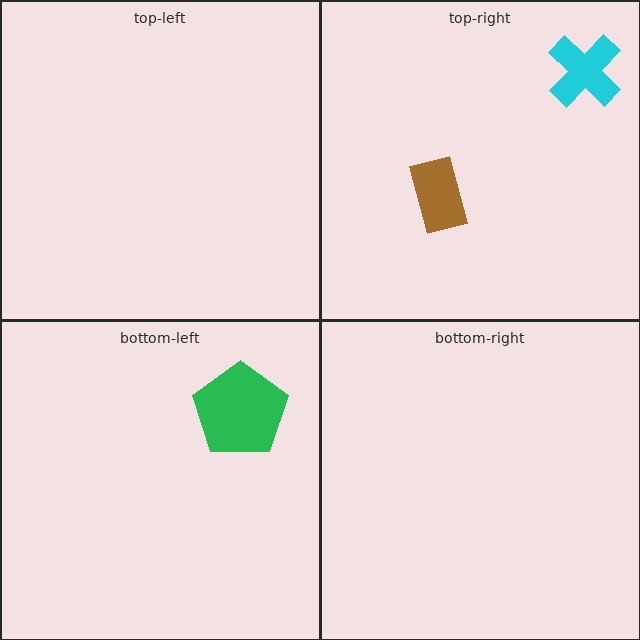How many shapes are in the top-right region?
2.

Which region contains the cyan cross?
The top-right region.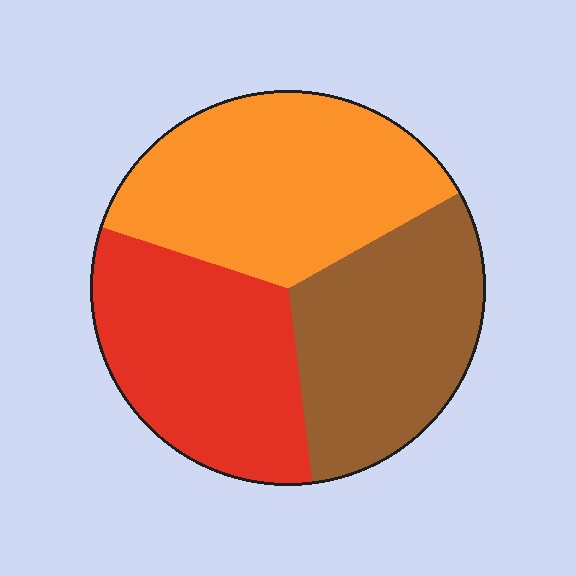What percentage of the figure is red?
Red covers 32% of the figure.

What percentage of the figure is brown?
Brown takes up about one third (1/3) of the figure.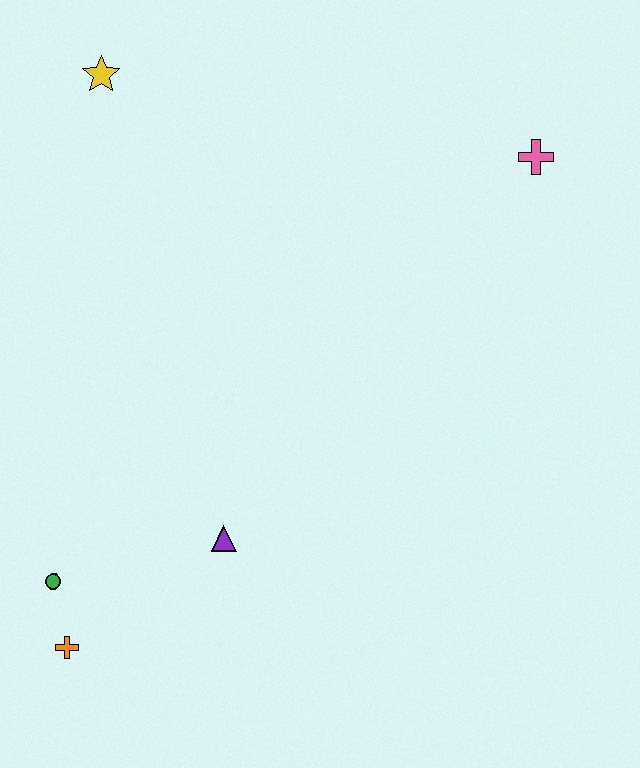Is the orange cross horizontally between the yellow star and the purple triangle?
No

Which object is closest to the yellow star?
The pink cross is closest to the yellow star.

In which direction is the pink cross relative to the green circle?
The pink cross is to the right of the green circle.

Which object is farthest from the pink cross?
The orange cross is farthest from the pink cross.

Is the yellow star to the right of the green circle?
Yes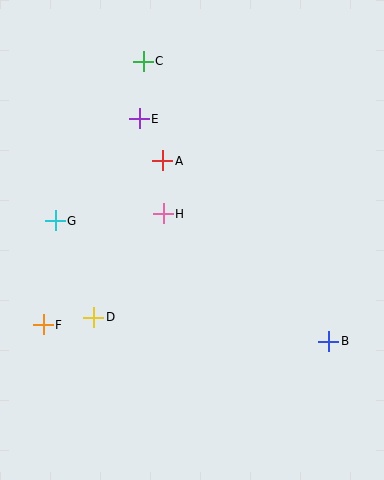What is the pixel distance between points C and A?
The distance between C and A is 101 pixels.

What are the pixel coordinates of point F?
Point F is at (43, 325).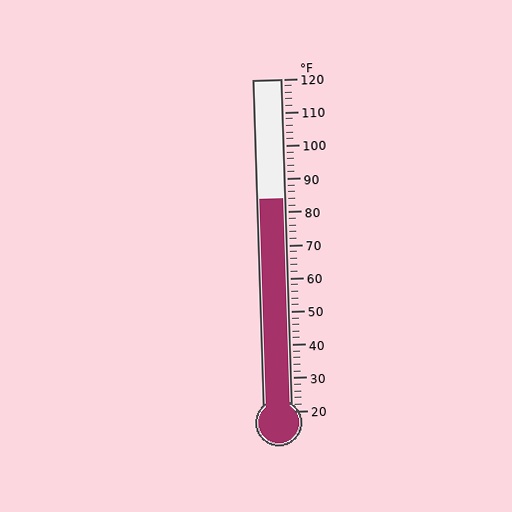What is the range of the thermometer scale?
The thermometer scale ranges from 20°F to 120°F.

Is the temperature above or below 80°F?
The temperature is above 80°F.